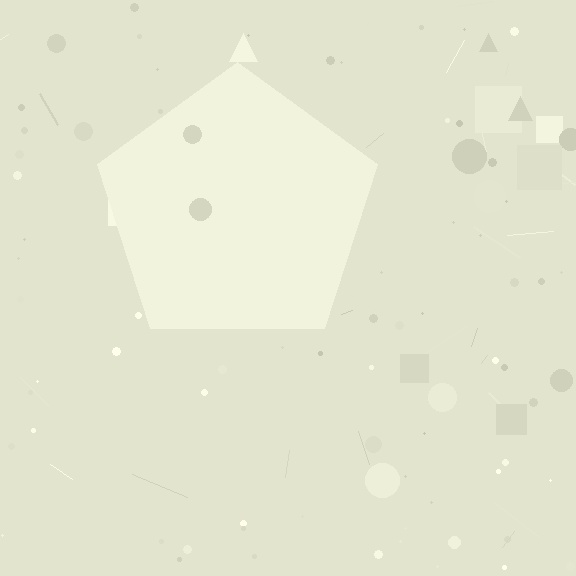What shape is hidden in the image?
A pentagon is hidden in the image.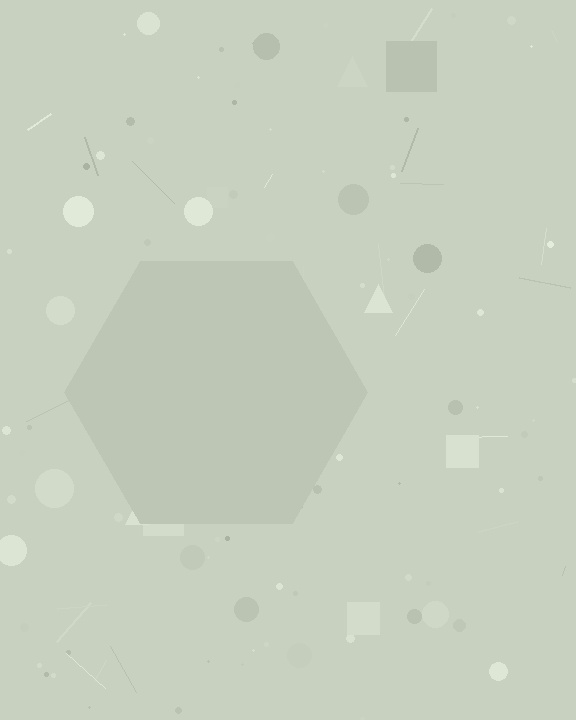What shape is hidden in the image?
A hexagon is hidden in the image.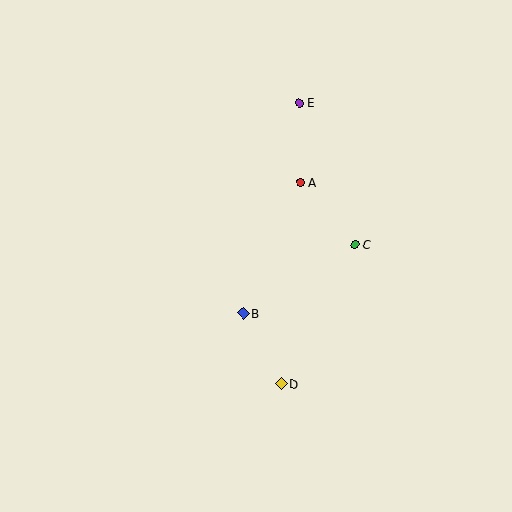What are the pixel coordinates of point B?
Point B is at (243, 313).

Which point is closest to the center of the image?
Point B at (243, 313) is closest to the center.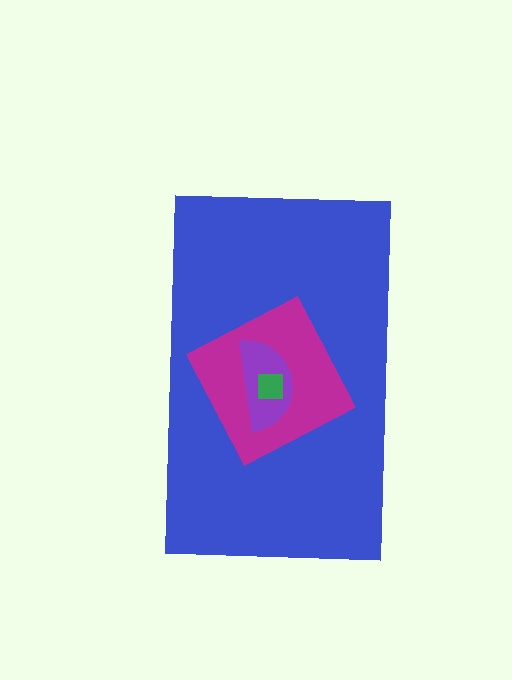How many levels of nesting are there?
4.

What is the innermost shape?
The green square.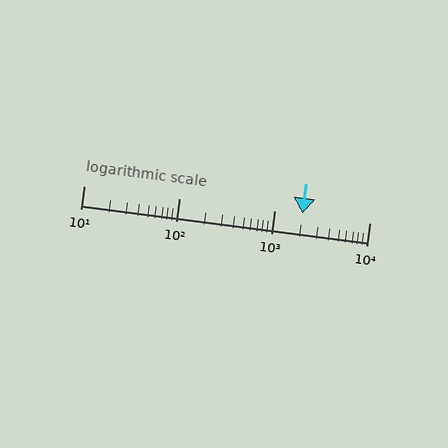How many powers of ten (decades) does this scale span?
The scale spans 3 decades, from 10 to 10000.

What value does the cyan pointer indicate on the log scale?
The pointer indicates approximately 2000.